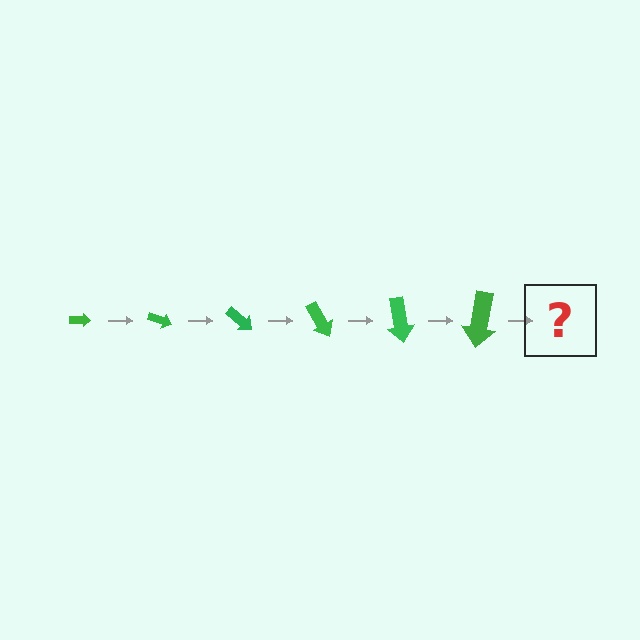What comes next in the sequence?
The next element should be an arrow, larger than the previous one and rotated 120 degrees from the start.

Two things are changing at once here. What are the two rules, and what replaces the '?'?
The two rules are that the arrow grows larger each step and it rotates 20 degrees each step. The '?' should be an arrow, larger than the previous one and rotated 120 degrees from the start.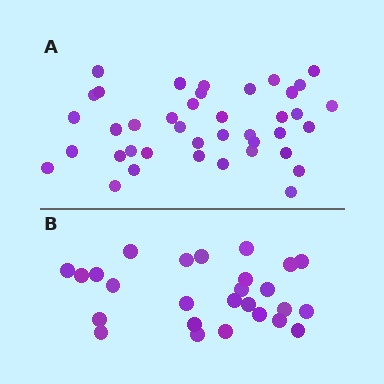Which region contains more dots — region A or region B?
Region A (the top region) has more dots.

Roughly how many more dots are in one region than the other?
Region A has approximately 15 more dots than region B.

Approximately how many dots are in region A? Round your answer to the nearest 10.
About 40 dots.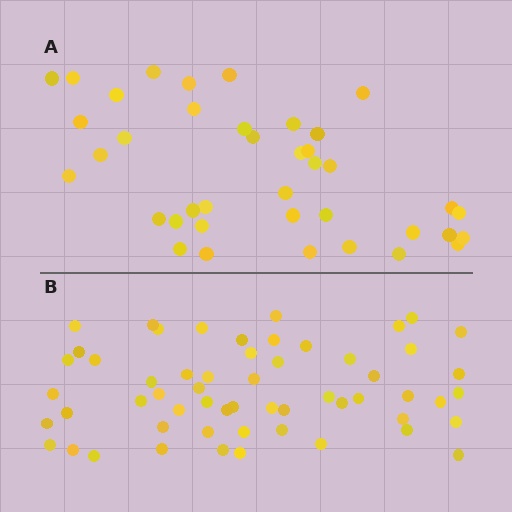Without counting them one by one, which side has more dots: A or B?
Region B (the bottom region) has more dots.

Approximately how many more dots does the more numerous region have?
Region B has approximately 20 more dots than region A.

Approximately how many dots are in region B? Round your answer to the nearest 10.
About 60 dots. (The exact count is 57, which rounds to 60.)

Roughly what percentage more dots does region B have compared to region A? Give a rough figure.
About 45% more.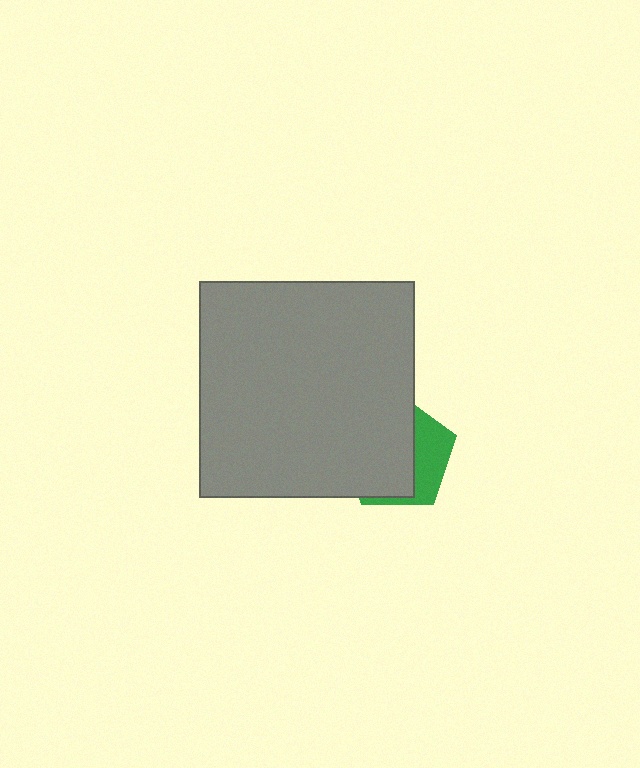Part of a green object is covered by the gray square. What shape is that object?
It is a pentagon.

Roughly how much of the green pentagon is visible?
A small part of it is visible (roughly 34%).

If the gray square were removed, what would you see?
You would see the complete green pentagon.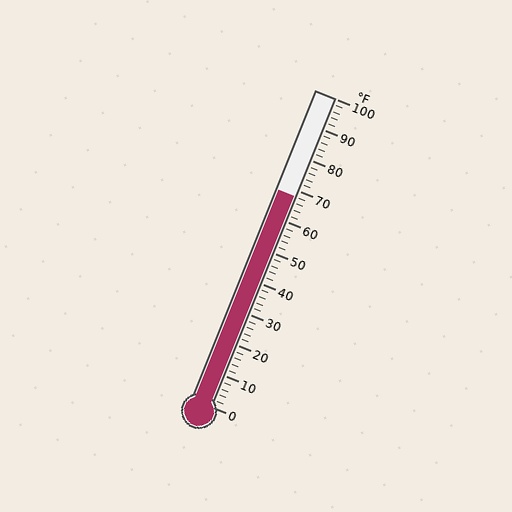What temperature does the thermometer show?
The thermometer shows approximately 68°F.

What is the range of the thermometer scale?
The thermometer scale ranges from 0°F to 100°F.